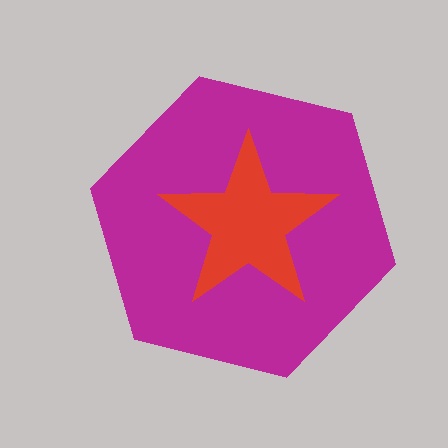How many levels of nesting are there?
2.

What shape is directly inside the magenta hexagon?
The red star.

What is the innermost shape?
The red star.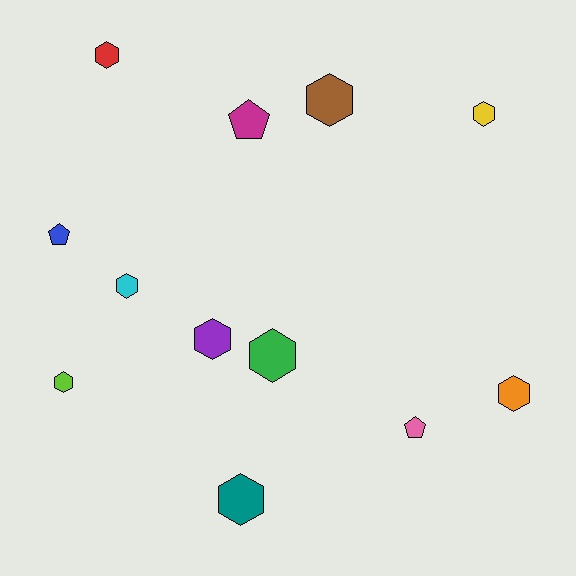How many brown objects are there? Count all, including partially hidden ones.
There is 1 brown object.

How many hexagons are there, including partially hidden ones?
There are 9 hexagons.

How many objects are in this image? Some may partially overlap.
There are 12 objects.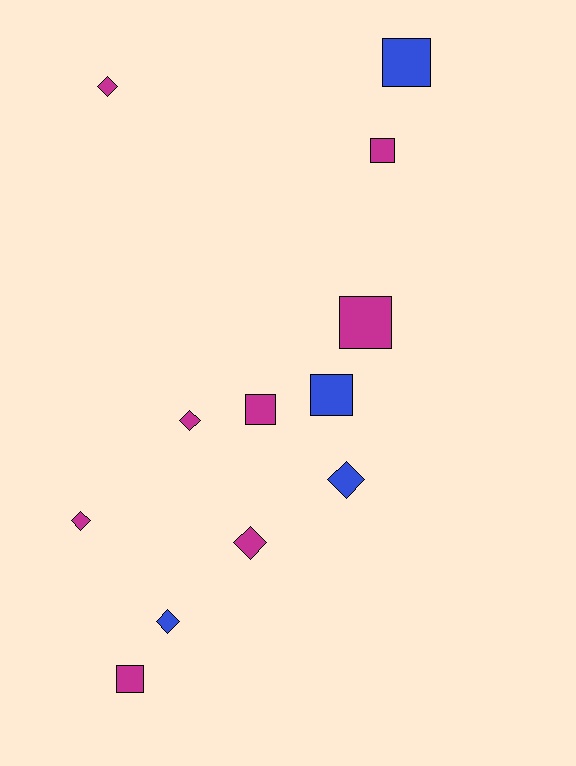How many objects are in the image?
There are 12 objects.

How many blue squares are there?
There are 2 blue squares.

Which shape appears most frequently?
Diamond, with 6 objects.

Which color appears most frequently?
Magenta, with 8 objects.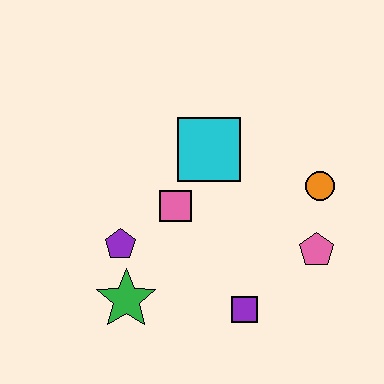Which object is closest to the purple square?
The pink pentagon is closest to the purple square.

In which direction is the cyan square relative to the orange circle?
The cyan square is to the left of the orange circle.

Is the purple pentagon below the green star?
No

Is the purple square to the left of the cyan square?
No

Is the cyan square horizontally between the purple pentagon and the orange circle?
Yes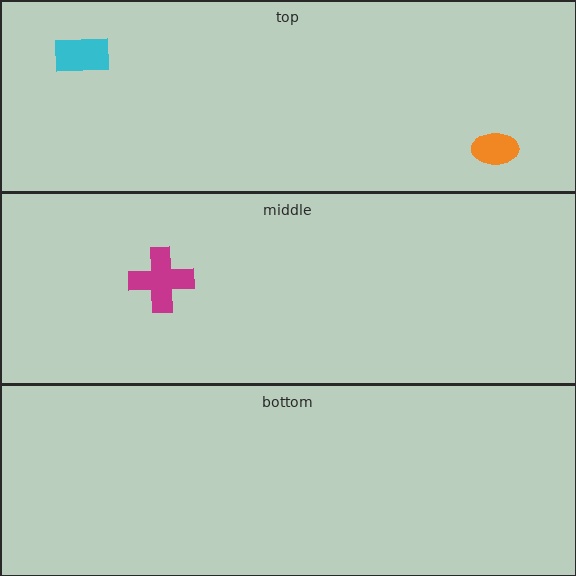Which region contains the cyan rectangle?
The top region.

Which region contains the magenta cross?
The middle region.